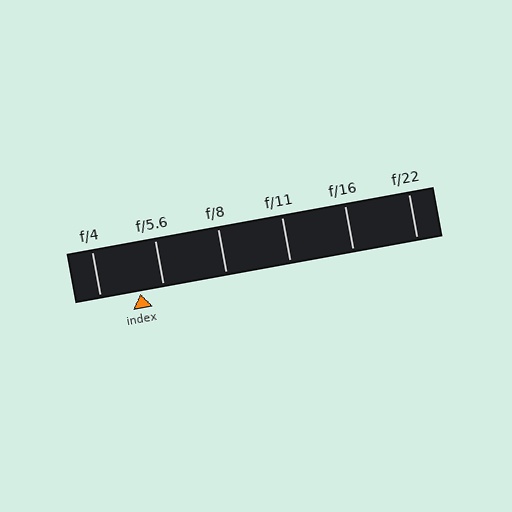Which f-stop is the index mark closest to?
The index mark is closest to f/5.6.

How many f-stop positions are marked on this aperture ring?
There are 6 f-stop positions marked.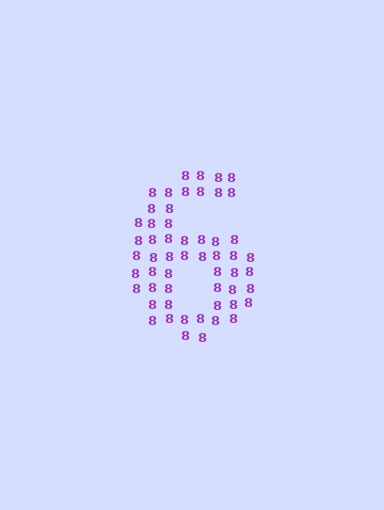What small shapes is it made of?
It is made of small digit 8's.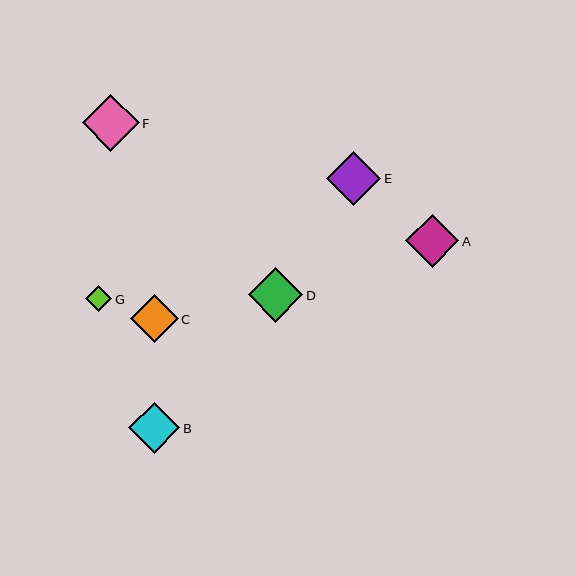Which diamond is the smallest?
Diamond G is the smallest with a size of approximately 27 pixels.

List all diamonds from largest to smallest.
From largest to smallest: F, E, D, A, B, C, G.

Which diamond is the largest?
Diamond F is the largest with a size of approximately 57 pixels.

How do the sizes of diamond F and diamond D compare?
Diamond F and diamond D are approximately the same size.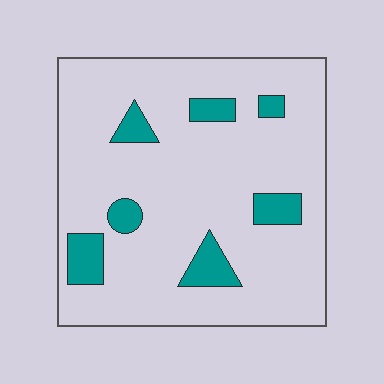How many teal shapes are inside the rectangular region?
7.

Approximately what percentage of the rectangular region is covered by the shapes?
Approximately 15%.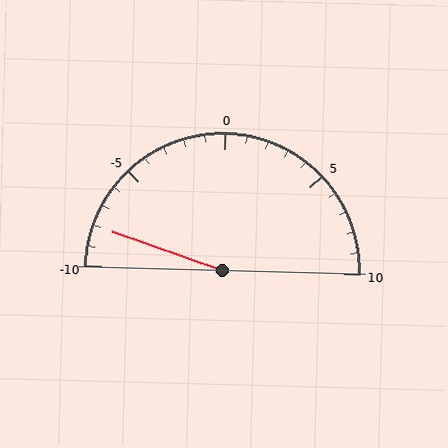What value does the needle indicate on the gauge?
The needle indicates approximately -8.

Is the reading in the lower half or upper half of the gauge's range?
The reading is in the lower half of the range (-10 to 10).